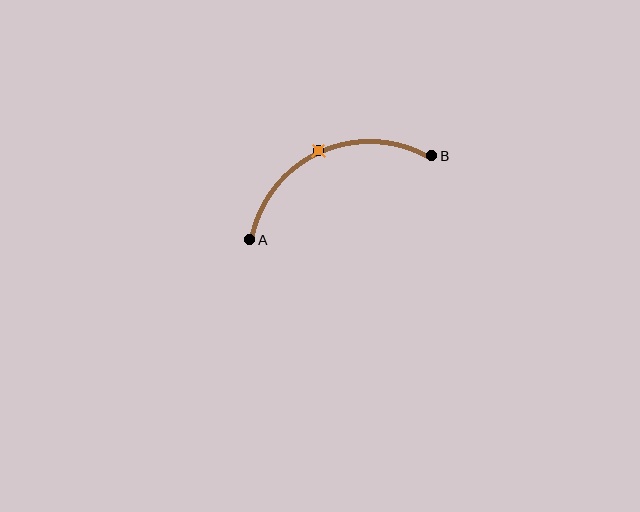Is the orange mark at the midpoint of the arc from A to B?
Yes. The orange mark lies on the arc at equal arc-length from both A and B — it is the arc midpoint.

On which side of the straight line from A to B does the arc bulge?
The arc bulges above the straight line connecting A and B.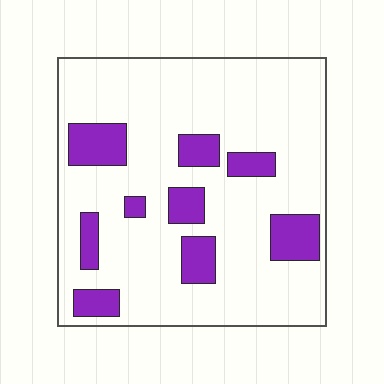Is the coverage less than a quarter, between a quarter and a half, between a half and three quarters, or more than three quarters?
Less than a quarter.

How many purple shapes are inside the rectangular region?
9.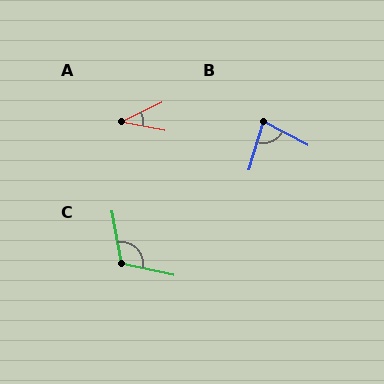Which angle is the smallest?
A, at approximately 37 degrees.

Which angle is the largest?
C, at approximately 112 degrees.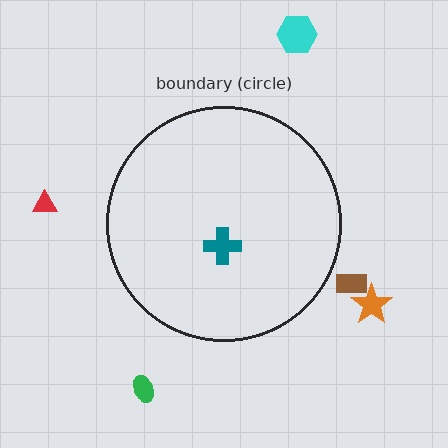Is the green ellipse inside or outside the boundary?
Outside.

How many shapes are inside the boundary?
1 inside, 5 outside.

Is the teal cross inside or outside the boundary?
Inside.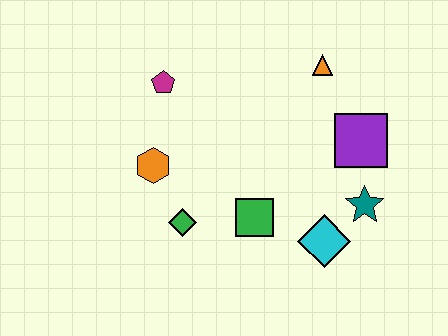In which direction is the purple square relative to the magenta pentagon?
The purple square is to the right of the magenta pentagon.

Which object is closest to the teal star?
The cyan diamond is closest to the teal star.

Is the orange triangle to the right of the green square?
Yes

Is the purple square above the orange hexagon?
Yes